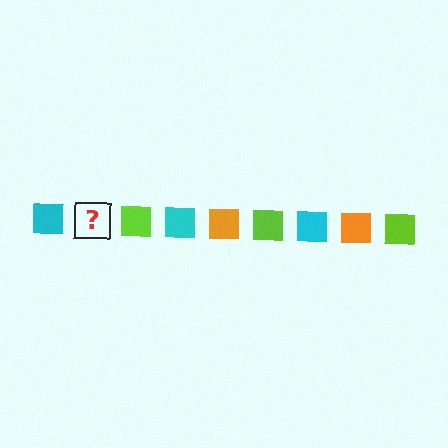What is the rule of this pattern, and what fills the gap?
The rule is that the pattern cycles through cyan, orange, lime squares. The gap should be filled with an orange square.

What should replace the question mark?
The question mark should be replaced with an orange square.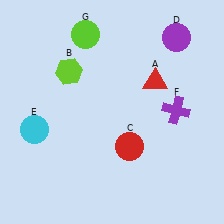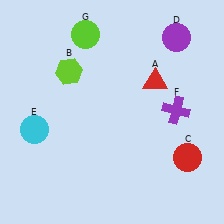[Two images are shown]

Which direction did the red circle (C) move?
The red circle (C) moved right.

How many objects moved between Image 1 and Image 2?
1 object moved between the two images.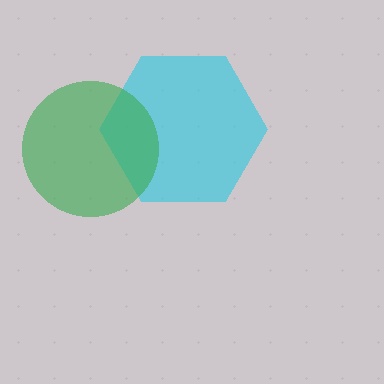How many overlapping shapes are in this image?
There are 2 overlapping shapes in the image.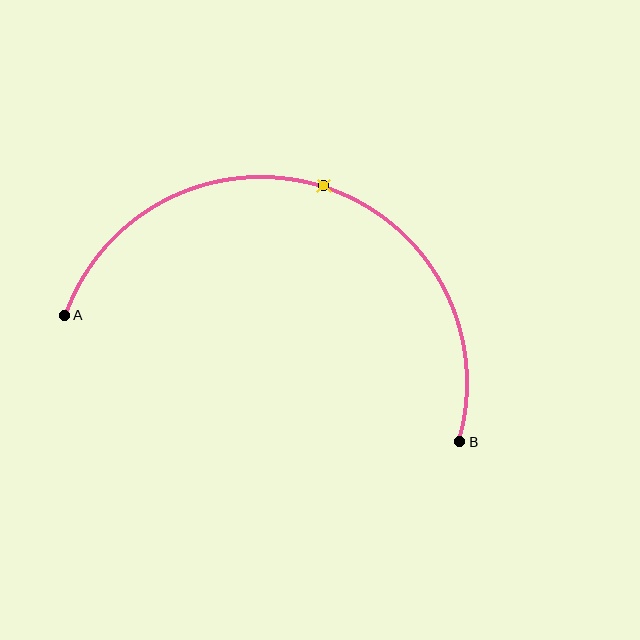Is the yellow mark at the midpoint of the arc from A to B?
Yes. The yellow mark lies on the arc at equal arc-length from both A and B — it is the arc midpoint.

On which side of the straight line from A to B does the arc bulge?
The arc bulges above the straight line connecting A and B.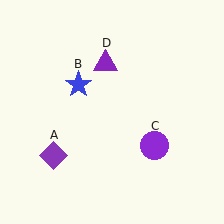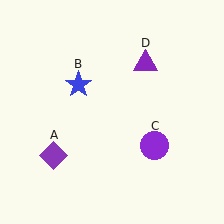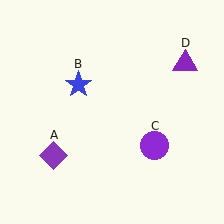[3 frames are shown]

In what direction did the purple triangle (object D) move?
The purple triangle (object D) moved right.